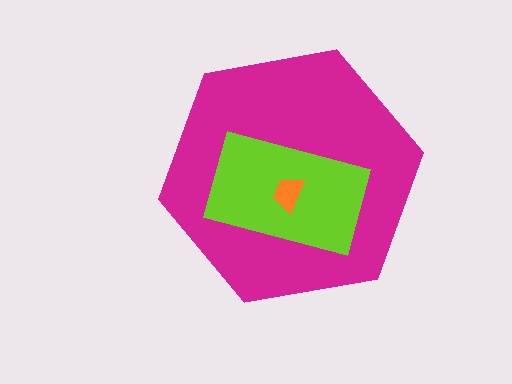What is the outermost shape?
The magenta hexagon.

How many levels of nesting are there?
3.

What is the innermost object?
The orange trapezoid.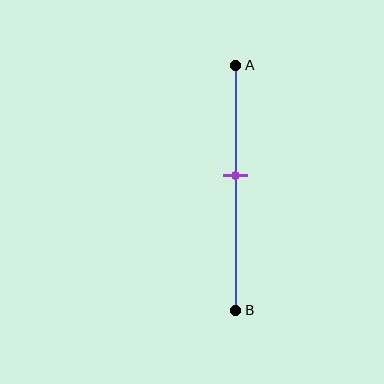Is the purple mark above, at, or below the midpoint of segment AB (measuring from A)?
The purple mark is above the midpoint of segment AB.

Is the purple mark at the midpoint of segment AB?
No, the mark is at about 45% from A, not at the 50% midpoint.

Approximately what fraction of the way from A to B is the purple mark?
The purple mark is approximately 45% of the way from A to B.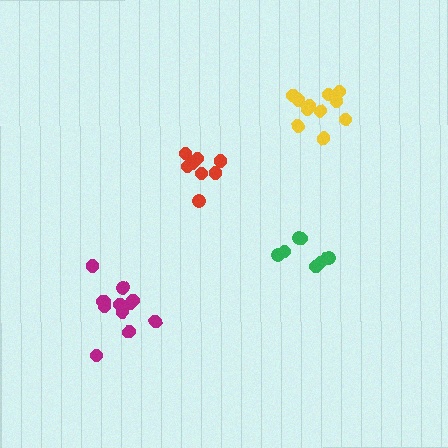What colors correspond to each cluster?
The clusters are colored: yellow, magenta, red, green.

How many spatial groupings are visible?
There are 4 spatial groupings.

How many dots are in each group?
Group 1: 11 dots, Group 2: 12 dots, Group 3: 8 dots, Group 4: 8 dots (39 total).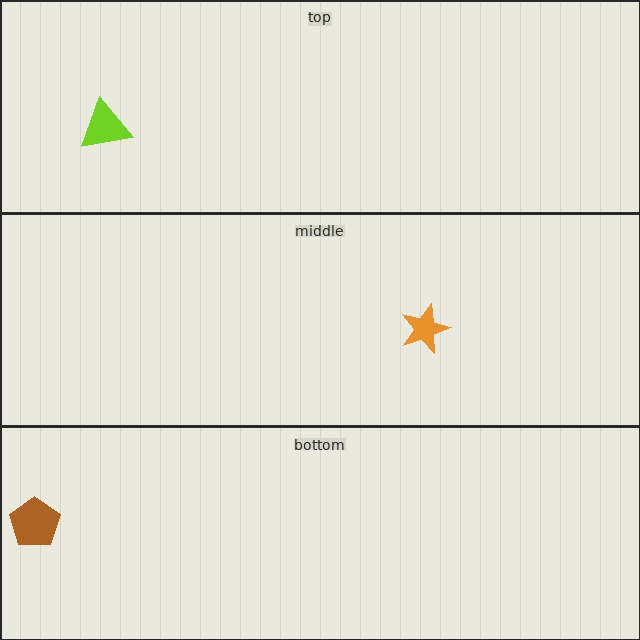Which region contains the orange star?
The middle region.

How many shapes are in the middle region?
1.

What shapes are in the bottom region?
The brown pentagon.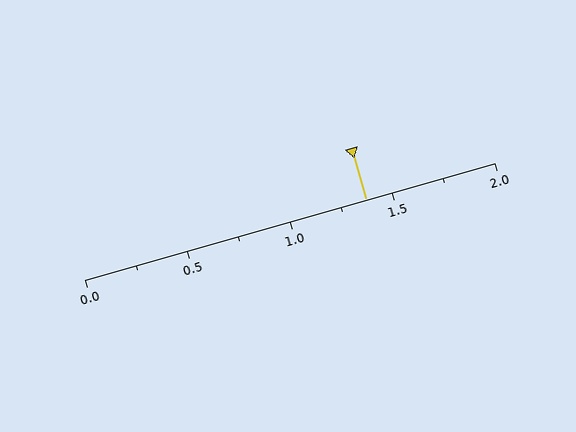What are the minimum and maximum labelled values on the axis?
The axis runs from 0.0 to 2.0.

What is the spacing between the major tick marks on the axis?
The major ticks are spaced 0.5 apart.